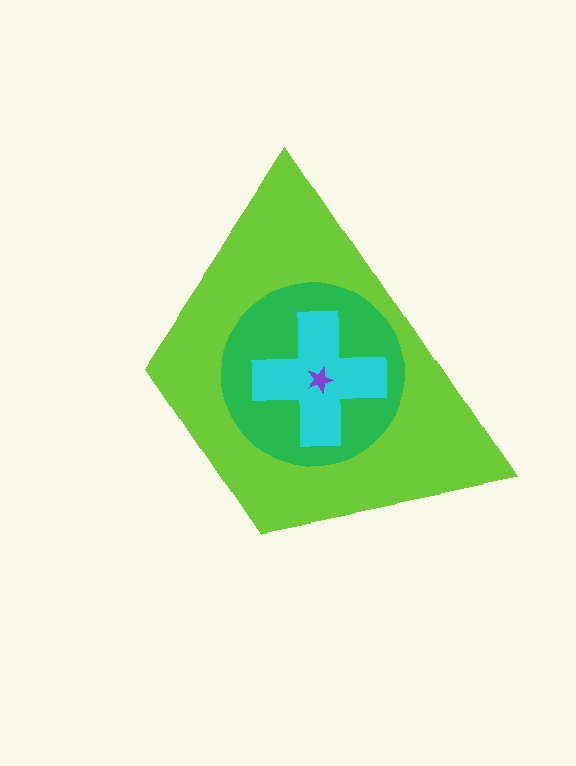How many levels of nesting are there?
4.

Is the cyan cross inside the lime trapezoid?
Yes.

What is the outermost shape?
The lime trapezoid.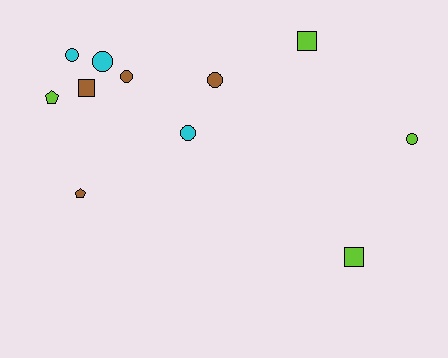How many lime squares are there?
There are 2 lime squares.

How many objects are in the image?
There are 11 objects.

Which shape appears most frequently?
Circle, with 6 objects.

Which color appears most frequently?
Brown, with 4 objects.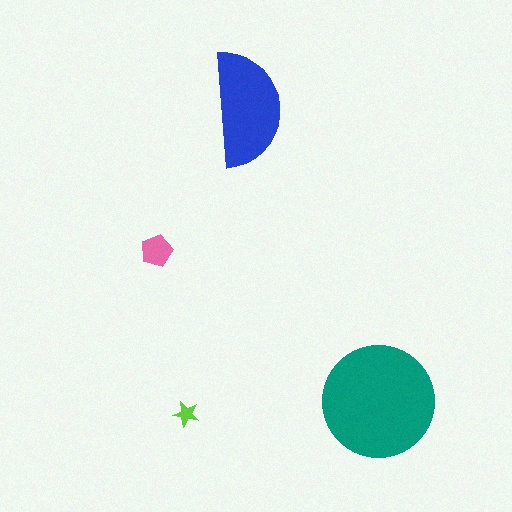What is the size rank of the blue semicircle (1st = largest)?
2nd.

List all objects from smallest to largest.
The lime star, the pink pentagon, the blue semicircle, the teal circle.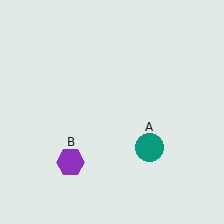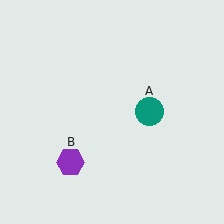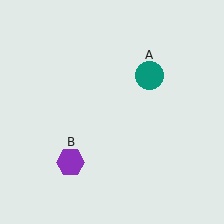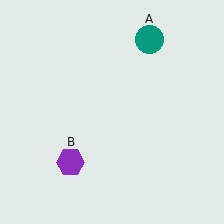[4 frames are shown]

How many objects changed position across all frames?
1 object changed position: teal circle (object A).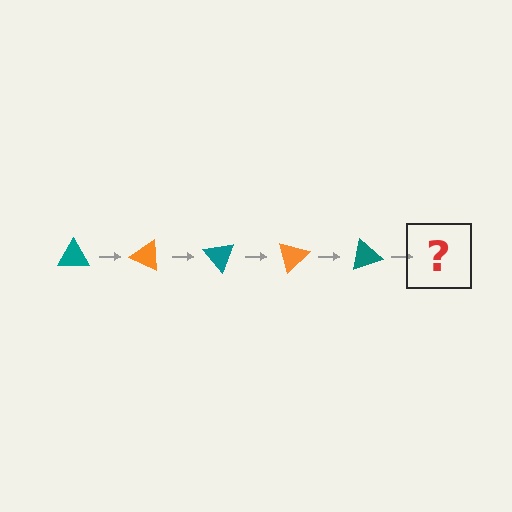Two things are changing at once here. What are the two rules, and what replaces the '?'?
The two rules are that it rotates 25 degrees each step and the color cycles through teal and orange. The '?' should be an orange triangle, rotated 125 degrees from the start.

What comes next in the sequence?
The next element should be an orange triangle, rotated 125 degrees from the start.